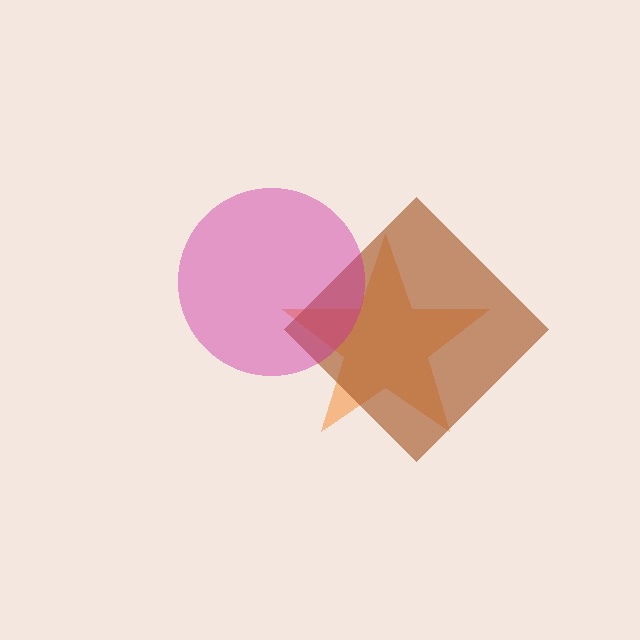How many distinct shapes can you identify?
There are 3 distinct shapes: an orange star, a brown diamond, a magenta circle.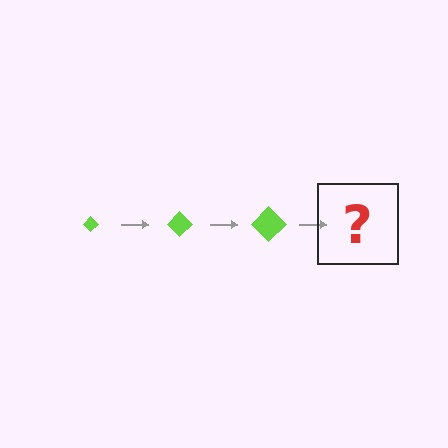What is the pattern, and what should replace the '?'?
The pattern is that the diamond gets progressively larger each step. The '?' should be a lime diamond, larger than the previous one.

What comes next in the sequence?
The next element should be a lime diamond, larger than the previous one.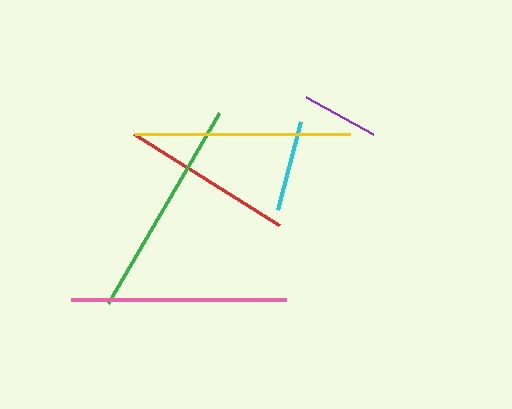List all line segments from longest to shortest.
From longest to shortest: green, pink, yellow, red, cyan, purple.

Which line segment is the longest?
The green line is the longest at approximately 220 pixels.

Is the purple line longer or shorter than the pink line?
The pink line is longer than the purple line.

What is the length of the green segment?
The green segment is approximately 220 pixels long.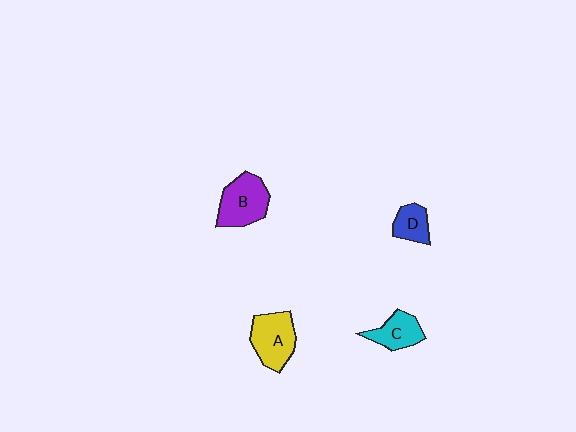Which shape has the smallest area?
Shape D (blue).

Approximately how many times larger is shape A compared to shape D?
Approximately 1.9 times.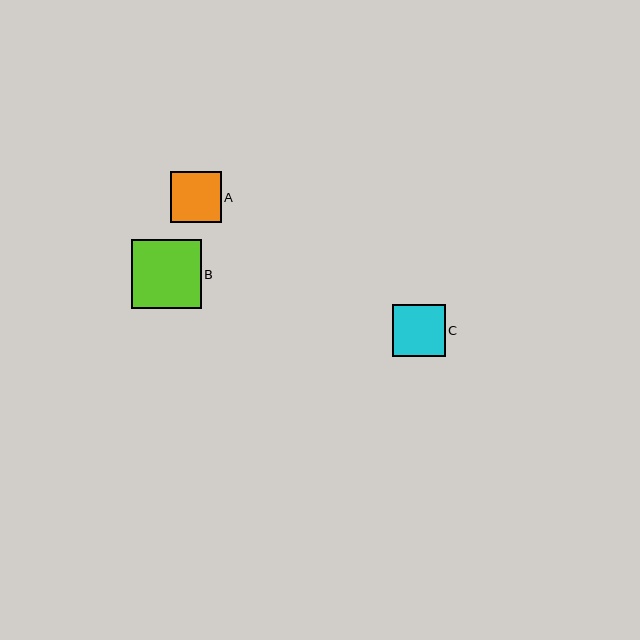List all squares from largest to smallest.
From largest to smallest: B, C, A.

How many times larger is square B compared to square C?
Square B is approximately 1.3 times the size of square C.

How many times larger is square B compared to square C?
Square B is approximately 1.3 times the size of square C.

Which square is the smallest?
Square A is the smallest with a size of approximately 51 pixels.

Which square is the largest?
Square B is the largest with a size of approximately 70 pixels.